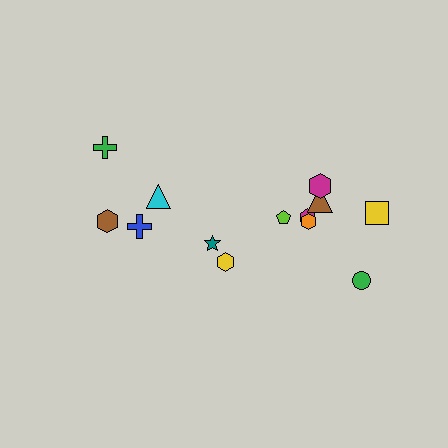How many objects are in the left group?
There are 5 objects.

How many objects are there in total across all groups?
There are 13 objects.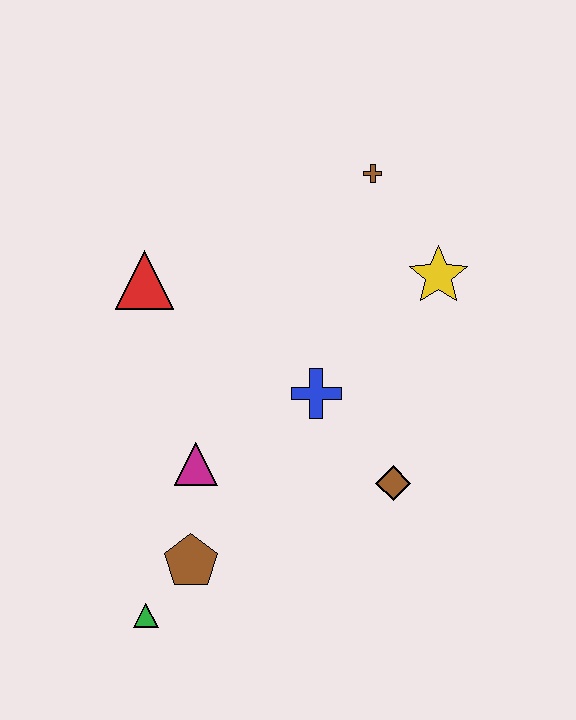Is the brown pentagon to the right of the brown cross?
No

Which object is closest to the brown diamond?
The blue cross is closest to the brown diamond.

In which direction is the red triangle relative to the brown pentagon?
The red triangle is above the brown pentagon.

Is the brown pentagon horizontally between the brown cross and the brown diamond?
No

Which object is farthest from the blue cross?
The green triangle is farthest from the blue cross.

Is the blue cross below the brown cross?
Yes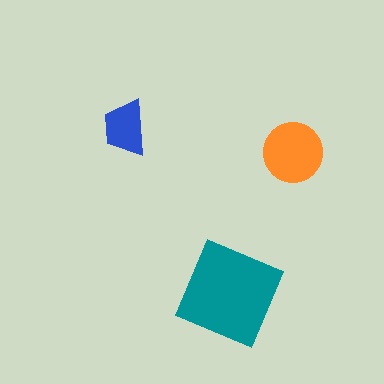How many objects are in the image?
There are 3 objects in the image.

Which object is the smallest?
The blue trapezoid.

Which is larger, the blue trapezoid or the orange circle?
The orange circle.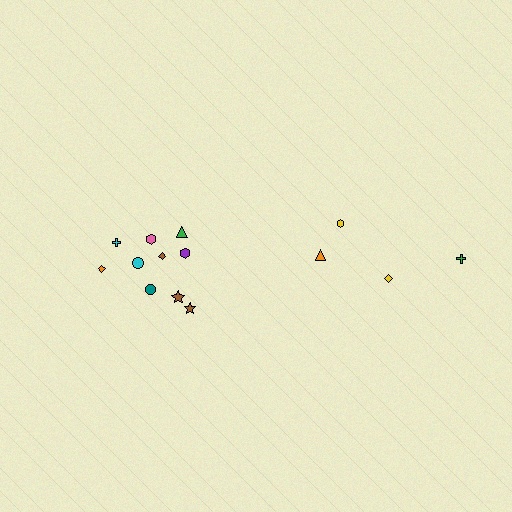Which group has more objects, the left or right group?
The left group.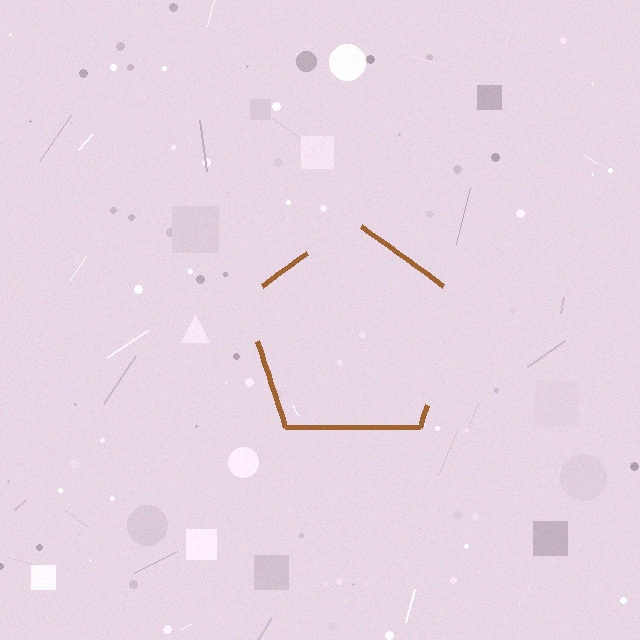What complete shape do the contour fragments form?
The contour fragments form a pentagon.